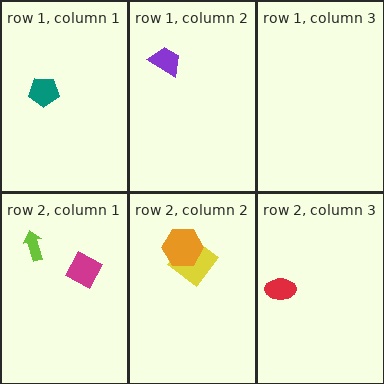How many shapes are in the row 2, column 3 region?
1.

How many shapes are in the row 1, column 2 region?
1.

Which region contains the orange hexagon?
The row 2, column 2 region.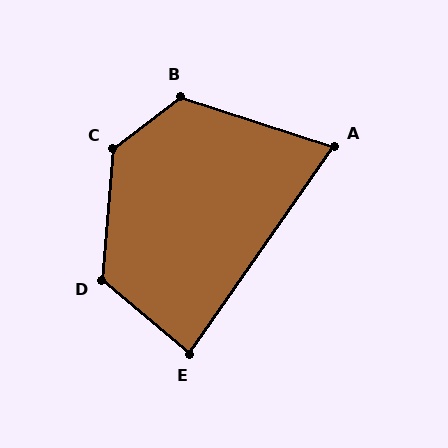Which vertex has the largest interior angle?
C, at approximately 132 degrees.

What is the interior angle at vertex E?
Approximately 85 degrees (acute).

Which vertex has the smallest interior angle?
A, at approximately 73 degrees.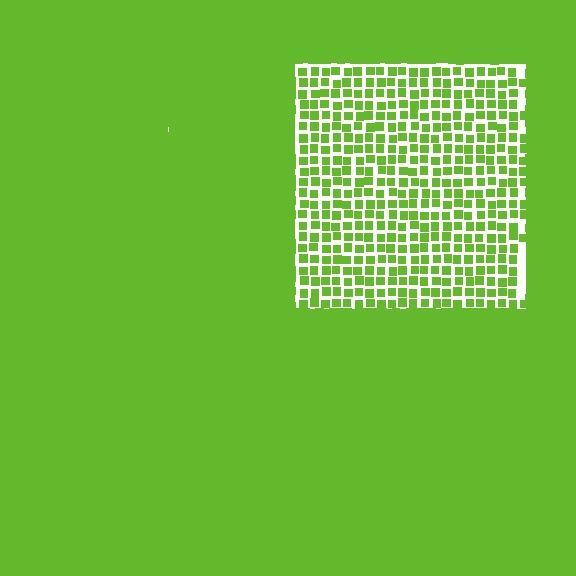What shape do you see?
I see a rectangle.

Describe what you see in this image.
The image contains small lime elements arranged at two different densities. A rectangle-shaped region is visible where the elements are less densely packed than the surrounding area.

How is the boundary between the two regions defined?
The boundary is defined by a change in element density (approximately 2.5x ratio). All elements are the same color, size, and shape.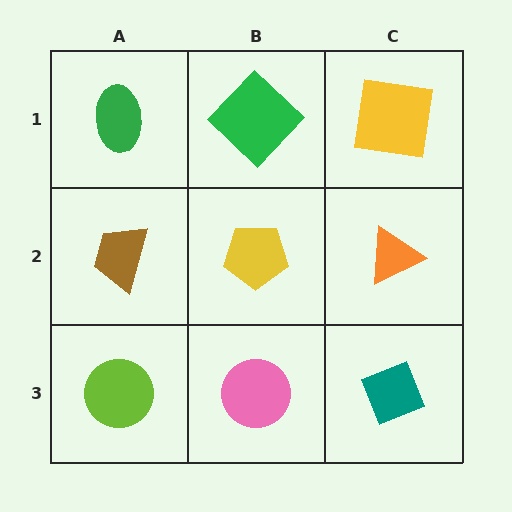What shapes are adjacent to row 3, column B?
A yellow pentagon (row 2, column B), a lime circle (row 3, column A), a teal diamond (row 3, column C).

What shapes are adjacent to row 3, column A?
A brown trapezoid (row 2, column A), a pink circle (row 3, column B).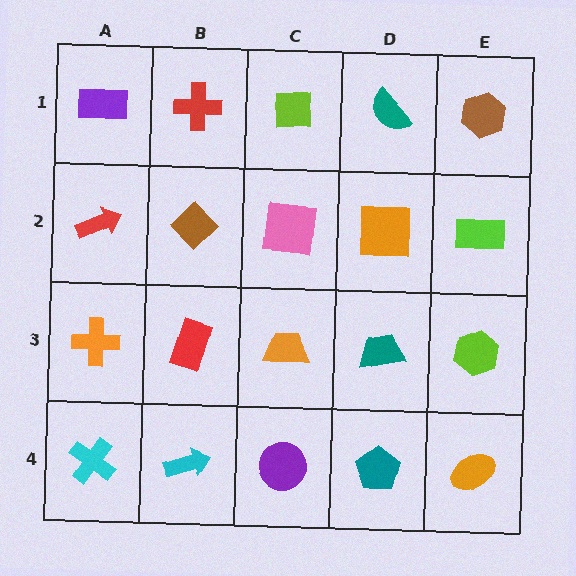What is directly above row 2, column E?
A brown hexagon.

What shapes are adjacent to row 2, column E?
A brown hexagon (row 1, column E), a lime hexagon (row 3, column E), an orange square (row 2, column D).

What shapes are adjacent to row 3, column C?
A pink square (row 2, column C), a purple circle (row 4, column C), a red rectangle (row 3, column B), a teal trapezoid (row 3, column D).